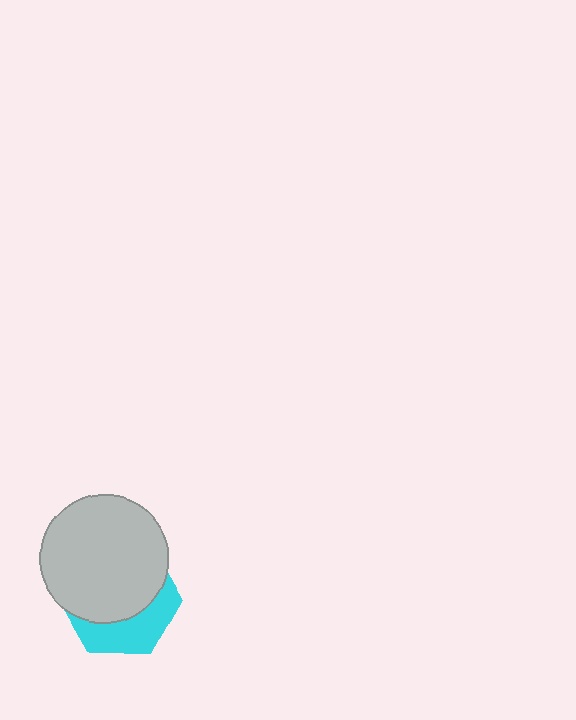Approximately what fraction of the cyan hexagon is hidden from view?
Roughly 65% of the cyan hexagon is hidden behind the light gray circle.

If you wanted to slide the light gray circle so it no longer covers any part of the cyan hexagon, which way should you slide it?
Slide it up — that is the most direct way to separate the two shapes.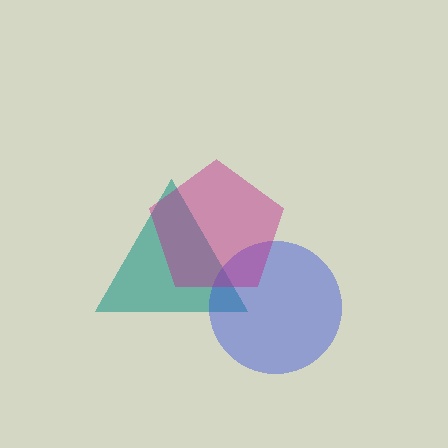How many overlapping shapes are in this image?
There are 3 overlapping shapes in the image.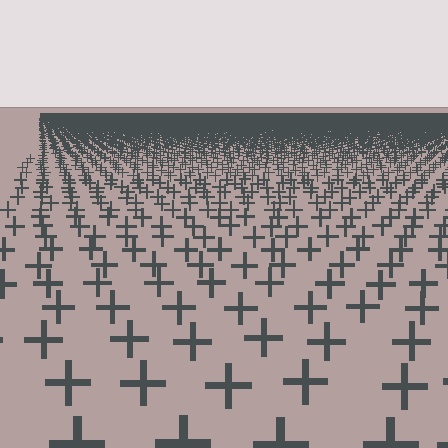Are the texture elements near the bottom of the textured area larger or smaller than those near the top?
Larger. Near the bottom, elements are closer to the viewer and appear at a bigger on-screen size.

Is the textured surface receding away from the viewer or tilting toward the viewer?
The surface is receding away from the viewer. Texture elements get smaller and denser toward the top.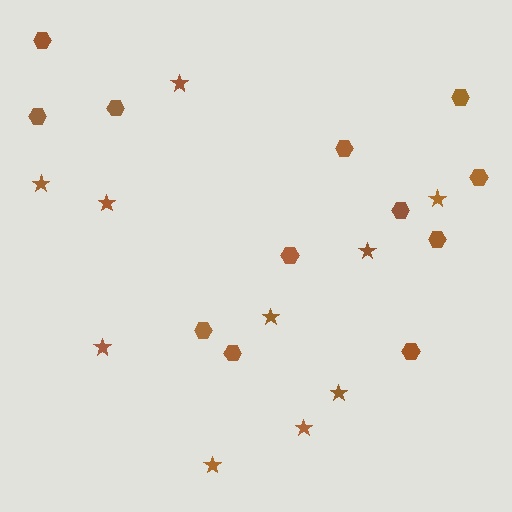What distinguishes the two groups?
There are 2 groups: one group of hexagons (12) and one group of stars (10).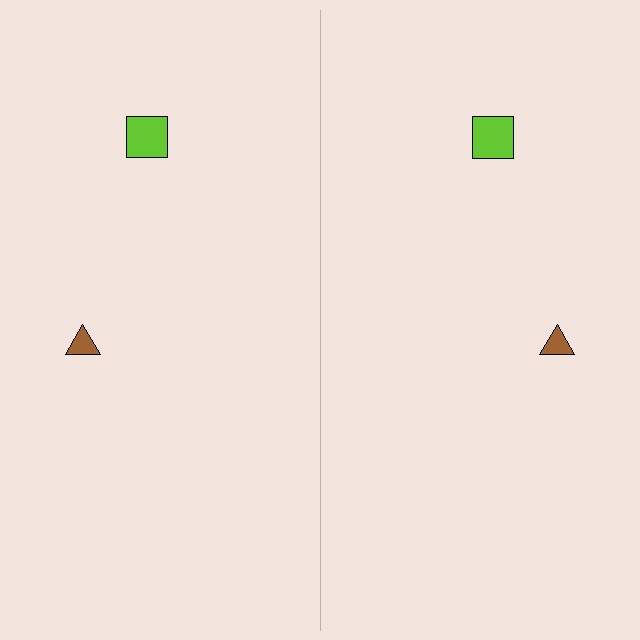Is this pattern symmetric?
Yes, this pattern has bilateral (reflection) symmetry.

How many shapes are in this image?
There are 4 shapes in this image.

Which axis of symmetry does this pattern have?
The pattern has a vertical axis of symmetry running through the center of the image.